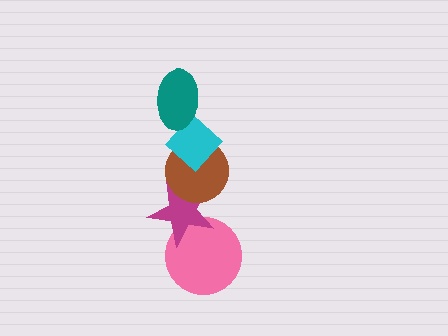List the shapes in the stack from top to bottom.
From top to bottom: the teal ellipse, the cyan diamond, the brown circle, the magenta star, the pink circle.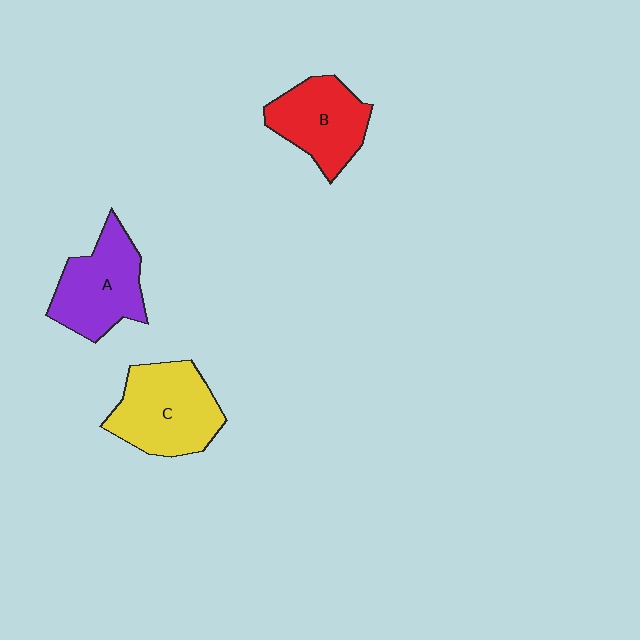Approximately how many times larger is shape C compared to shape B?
Approximately 1.2 times.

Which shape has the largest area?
Shape C (yellow).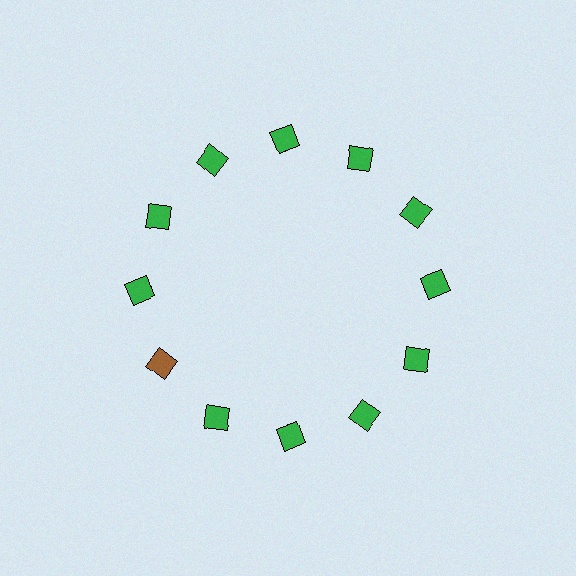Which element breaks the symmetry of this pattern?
The brown square at roughly the 8 o'clock position breaks the symmetry. All other shapes are green squares.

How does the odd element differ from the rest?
It has a different color: brown instead of green.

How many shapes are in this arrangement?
There are 12 shapes arranged in a ring pattern.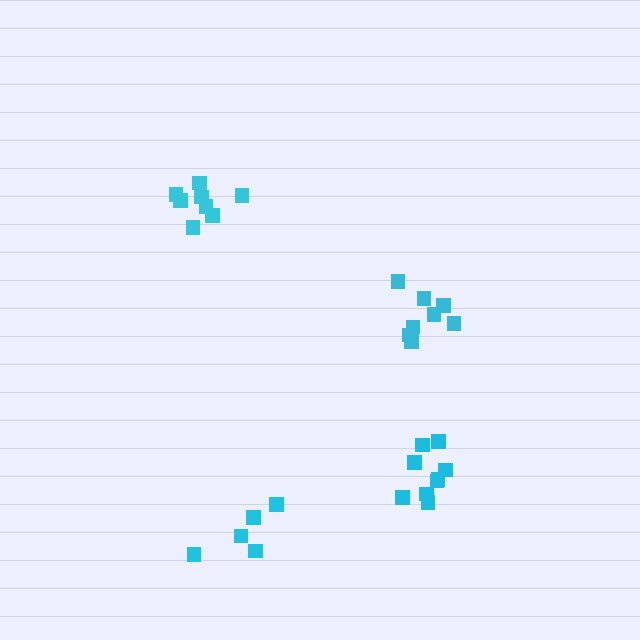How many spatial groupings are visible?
There are 4 spatial groupings.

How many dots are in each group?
Group 1: 8 dots, Group 2: 9 dots, Group 3: 8 dots, Group 4: 5 dots (30 total).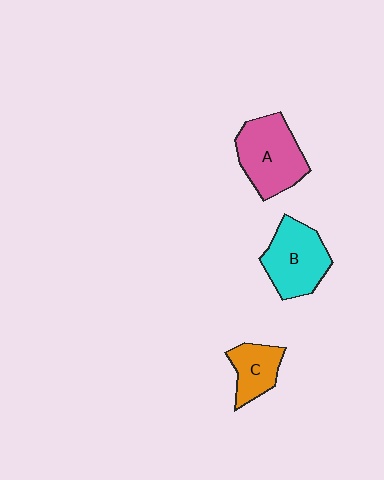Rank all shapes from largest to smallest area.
From largest to smallest: A (pink), B (cyan), C (orange).